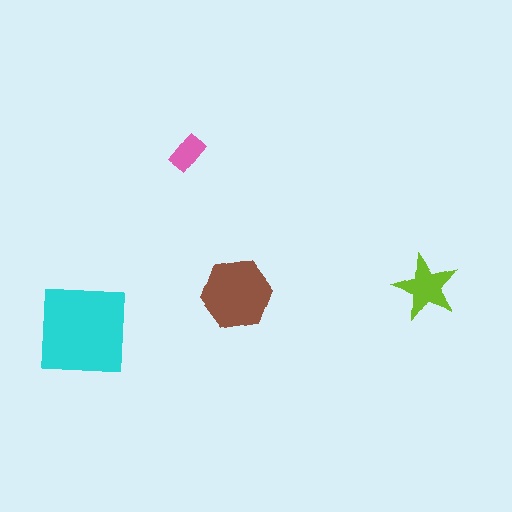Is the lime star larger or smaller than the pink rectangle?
Larger.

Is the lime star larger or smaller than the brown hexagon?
Smaller.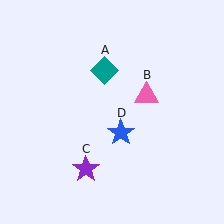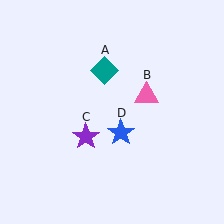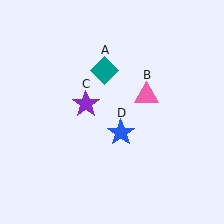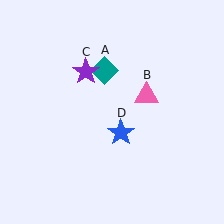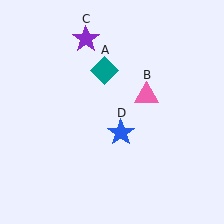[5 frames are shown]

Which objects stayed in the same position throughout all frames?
Teal diamond (object A) and pink triangle (object B) and blue star (object D) remained stationary.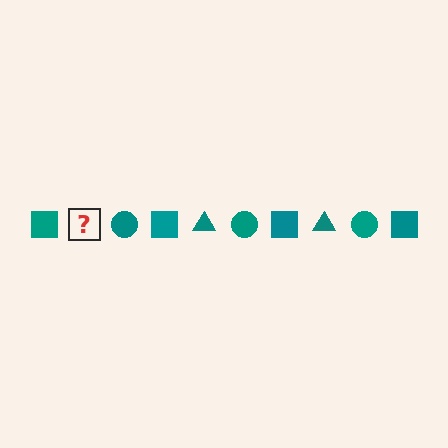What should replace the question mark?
The question mark should be replaced with a teal triangle.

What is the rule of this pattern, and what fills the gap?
The rule is that the pattern cycles through square, triangle, circle shapes in teal. The gap should be filled with a teal triangle.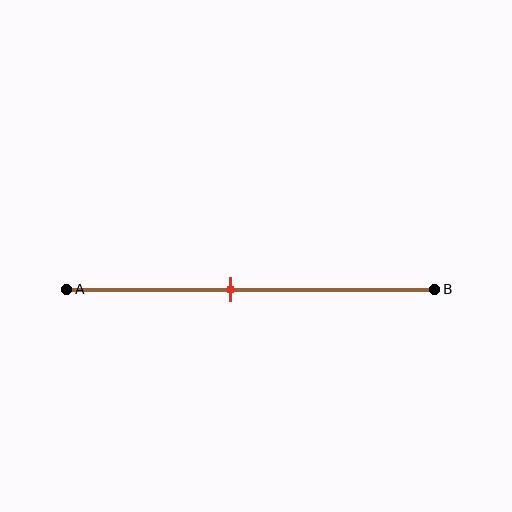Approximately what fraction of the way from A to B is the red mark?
The red mark is approximately 45% of the way from A to B.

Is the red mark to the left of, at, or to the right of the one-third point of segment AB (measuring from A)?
The red mark is to the right of the one-third point of segment AB.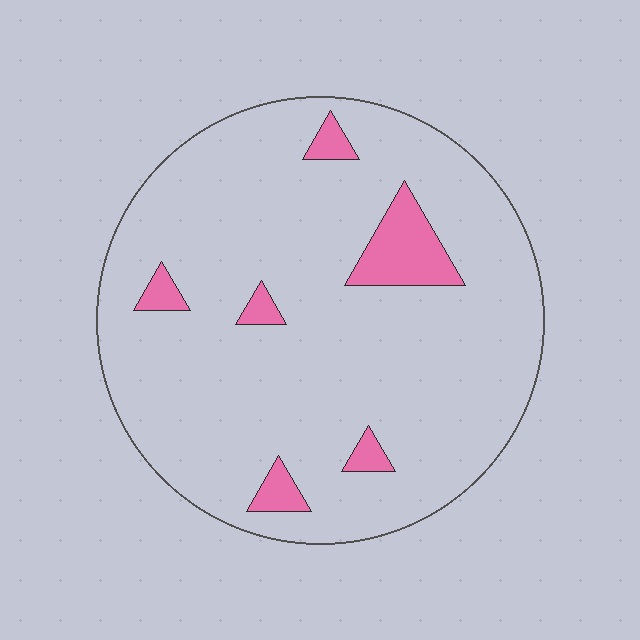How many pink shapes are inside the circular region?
6.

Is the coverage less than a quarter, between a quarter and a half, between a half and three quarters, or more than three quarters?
Less than a quarter.